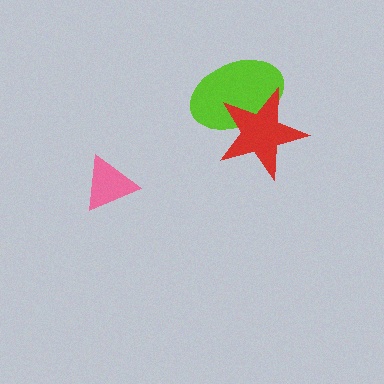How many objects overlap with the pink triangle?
0 objects overlap with the pink triangle.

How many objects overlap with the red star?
1 object overlaps with the red star.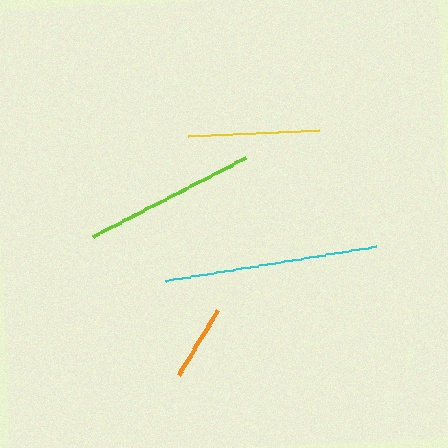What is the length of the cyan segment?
The cyan segment is approximately 213 pixels long.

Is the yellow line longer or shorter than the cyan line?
The cyan line is longer than the yellow line.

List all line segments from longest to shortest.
From longest to shortest: cyan, lime, yellow, orange.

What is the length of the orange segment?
The orange segment is approximately 76 pixels long.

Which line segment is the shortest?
The orange line is the shortest at approximately 76 pixels.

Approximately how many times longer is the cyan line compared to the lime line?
The cyan line is approximately 1.2 times the length of the lime line.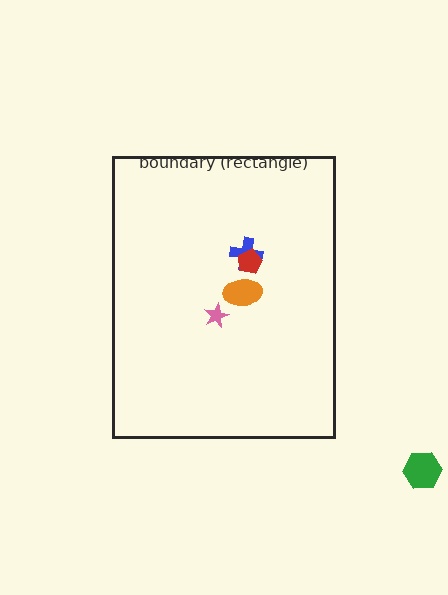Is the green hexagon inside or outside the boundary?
Outside.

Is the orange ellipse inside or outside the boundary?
Inside.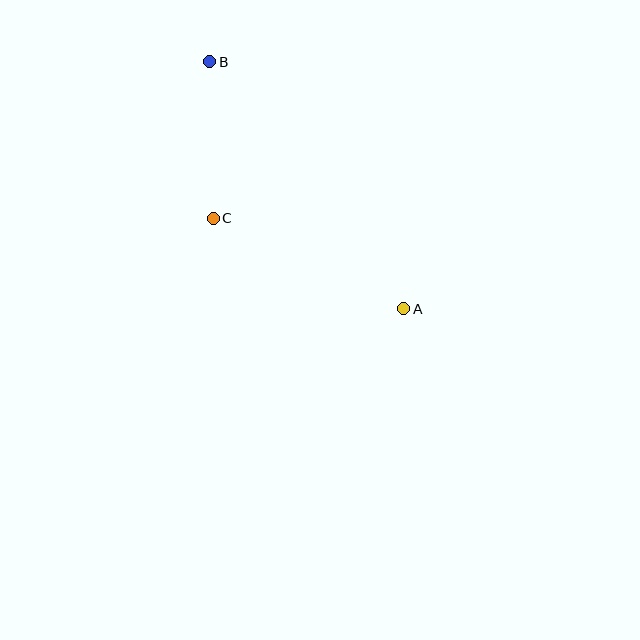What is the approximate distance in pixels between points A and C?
The distance between A and C is approximately 211 pixels.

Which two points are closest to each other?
Points B and C are closest to each other.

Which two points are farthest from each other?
Points A and B are farthest from each other.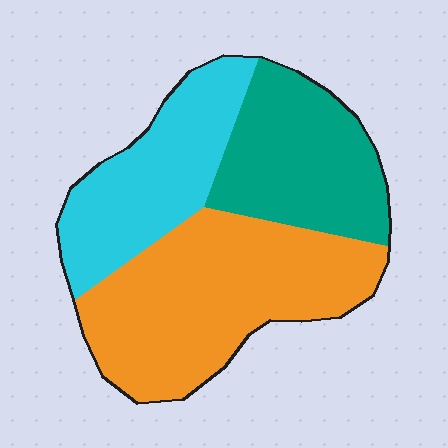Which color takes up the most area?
Orange, at roughly 45%.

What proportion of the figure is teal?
Teal takes up about one quarter (1/4) of the figure.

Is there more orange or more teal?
Orange.